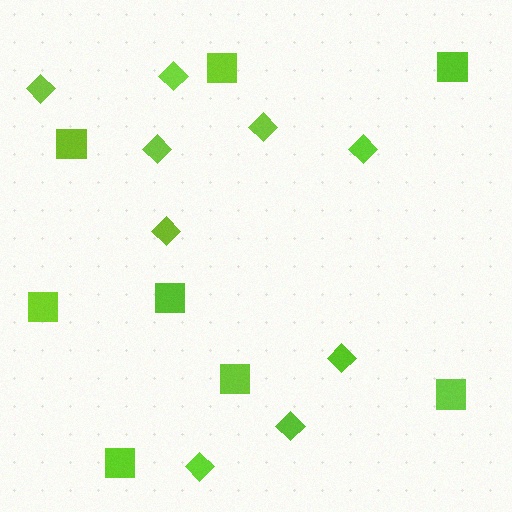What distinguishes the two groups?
There are 2 groups: one group of squares (8) and one group of diamonds (9).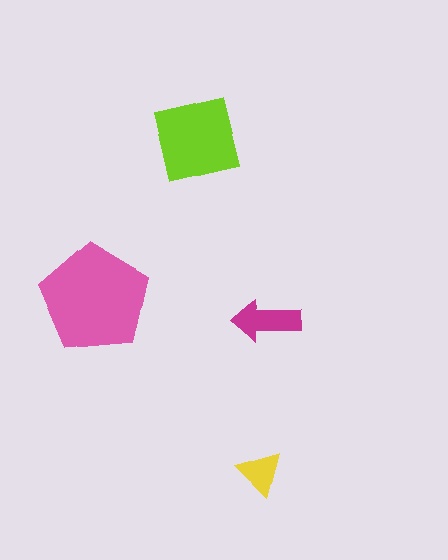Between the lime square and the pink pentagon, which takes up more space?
The pink pentagon.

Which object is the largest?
The pink pentagon.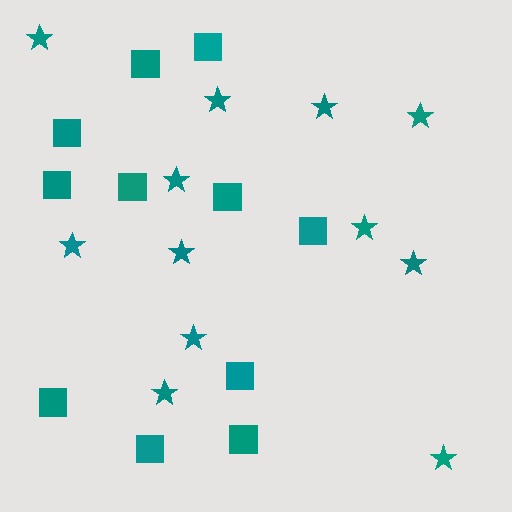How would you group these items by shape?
There are 2 groups: one group of squares (11) and one group of stars (12).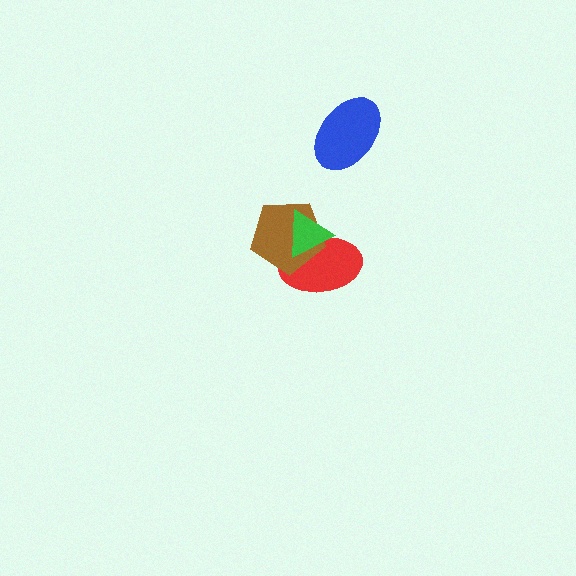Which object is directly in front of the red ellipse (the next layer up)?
The brown pentagon is directly in front of the red ellipse.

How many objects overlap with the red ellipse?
2 objects overlap with the red ellipse.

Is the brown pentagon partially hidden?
Yes, it is partially covered by another shape.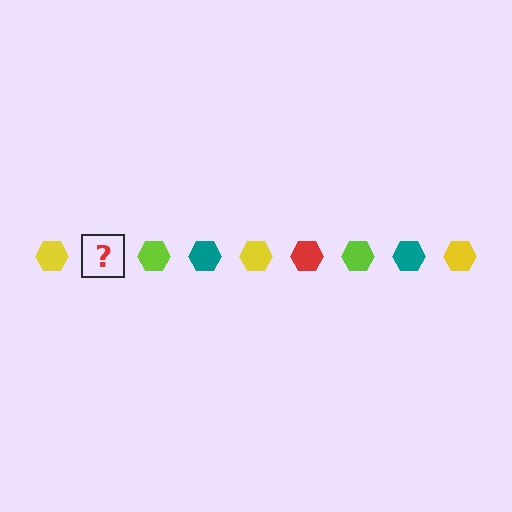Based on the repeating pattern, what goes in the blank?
The blank should be a red hexagon.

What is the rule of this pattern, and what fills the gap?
The rule is that the pattern cycles through yellow, red, lime, teal hexagons. The gap should be filled with a red hexagon.